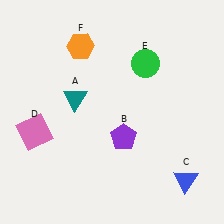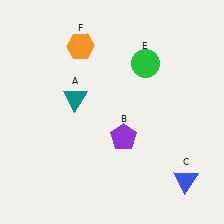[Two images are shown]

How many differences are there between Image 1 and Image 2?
There is 1 difference between the two images.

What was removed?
The pink square (D) was removed in Image 2.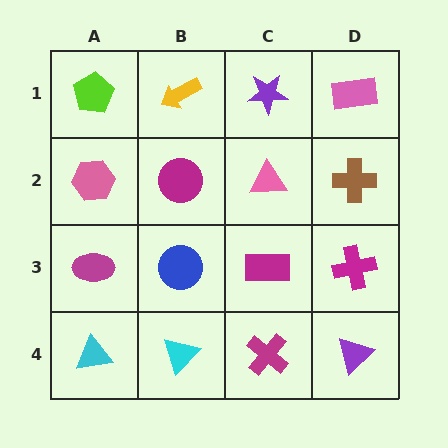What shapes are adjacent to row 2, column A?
A lime pentagon (row 1, column A), a magenta ellipse (row 3, column A), a magenta circle (row 2, column B).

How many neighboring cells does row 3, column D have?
3.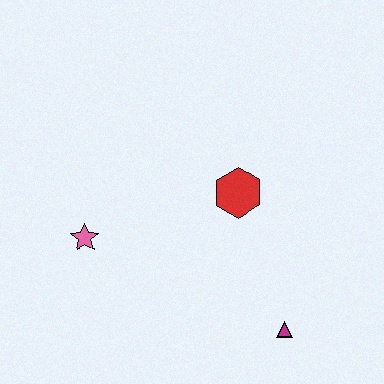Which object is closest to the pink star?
The red hexagon is closest to the pink star.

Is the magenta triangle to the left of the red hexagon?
No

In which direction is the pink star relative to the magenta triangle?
The pink star is to the left of the magenta triangle.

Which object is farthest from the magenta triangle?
The pink star is farthest from the magenta triangle.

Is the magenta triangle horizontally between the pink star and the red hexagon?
No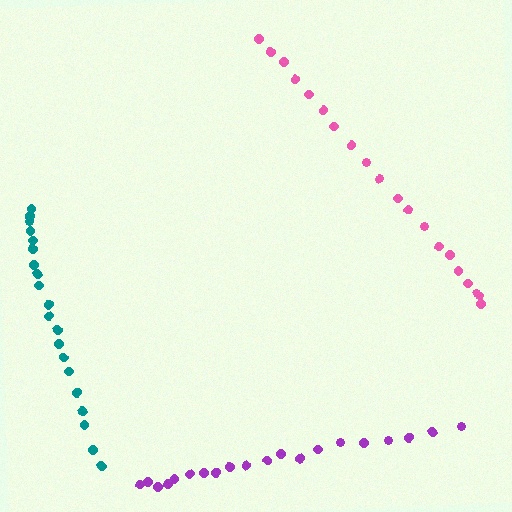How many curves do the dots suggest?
There are 3 distinct paths.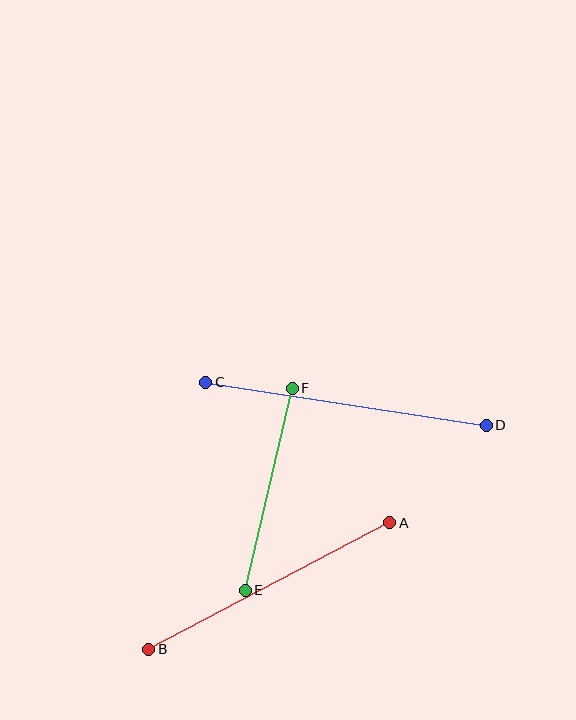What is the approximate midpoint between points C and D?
The midpoint is at approximately (346, 404) pixels.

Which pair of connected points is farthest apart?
Points C and D are farthest apart.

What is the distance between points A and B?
The distance is approximately 272 pixels.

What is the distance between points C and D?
The distance is approximately 284 pixels.